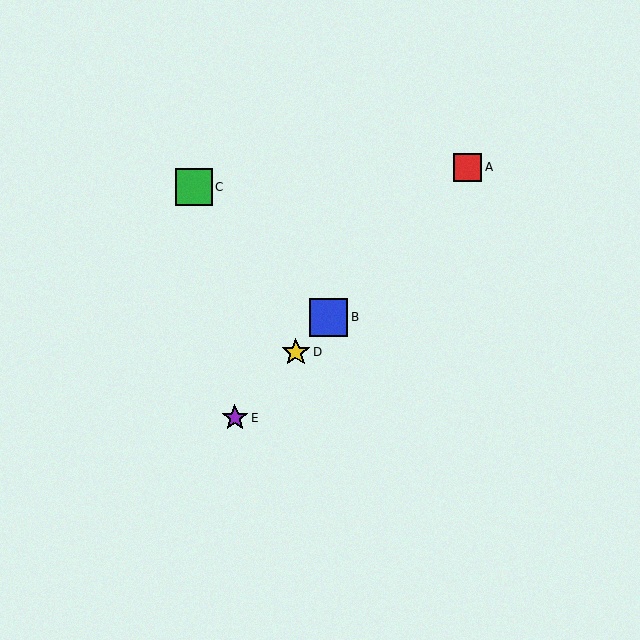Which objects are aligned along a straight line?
Objects A, B, D, E are aligned along a straight line.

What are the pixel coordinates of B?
Object B is at (328, 317).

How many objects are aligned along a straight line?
4 objects (A, B, D, E) are aligned along a straight line.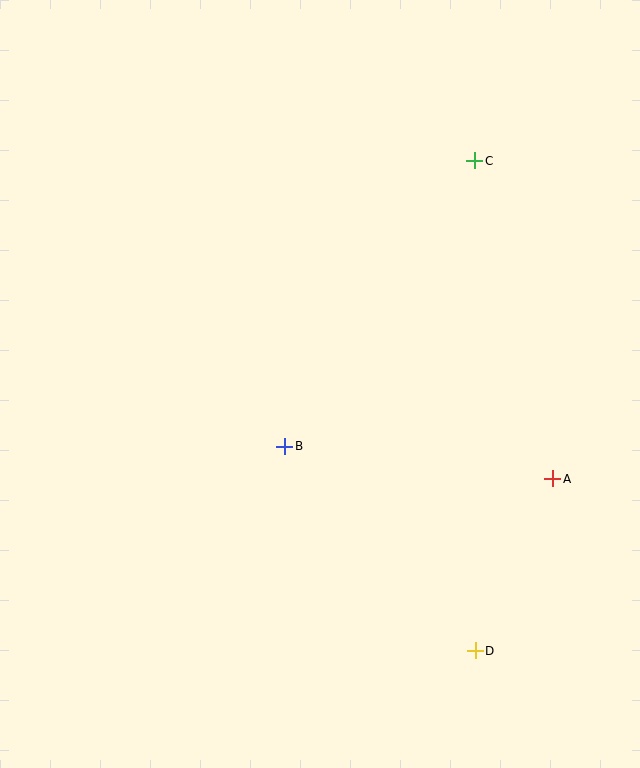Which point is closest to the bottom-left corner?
Point B is closest to the bottom-left corner.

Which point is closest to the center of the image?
Point B at (285, 446) is closest to the center.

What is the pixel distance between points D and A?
The distance between D and A is 189 pixels.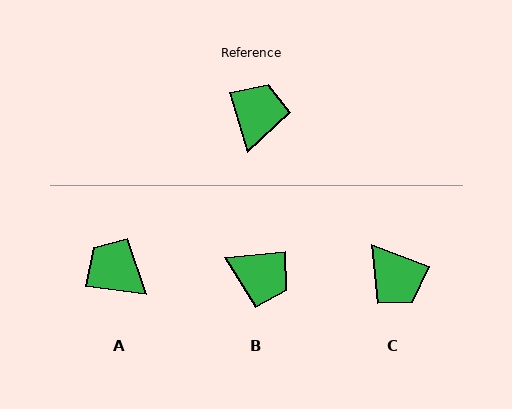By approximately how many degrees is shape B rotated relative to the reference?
Approximately 101 degrees clockwise.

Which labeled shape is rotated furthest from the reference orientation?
C, about 127 degrees away.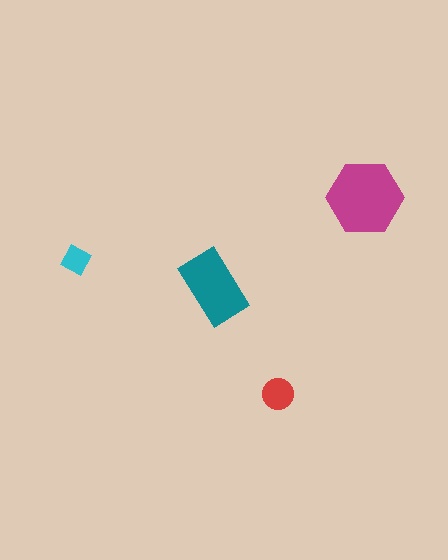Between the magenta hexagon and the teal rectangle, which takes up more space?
The magenta hexagon.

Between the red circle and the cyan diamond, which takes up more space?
The red circle.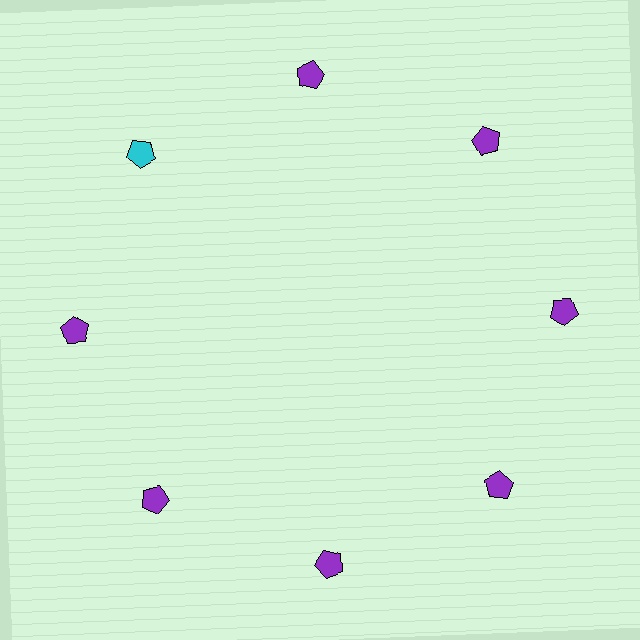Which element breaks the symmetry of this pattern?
The cyan pentagon at roughly the 10 o'clock position breaks the symmetry. All other shapes are purple pentagons.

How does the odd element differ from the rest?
It has a different color: cyan instead of purple.